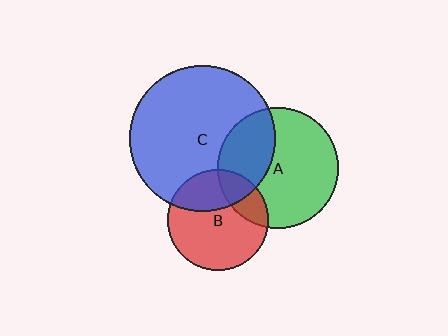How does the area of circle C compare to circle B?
Approximately 2.1 times.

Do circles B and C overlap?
Yes.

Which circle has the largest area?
Circle C (blue).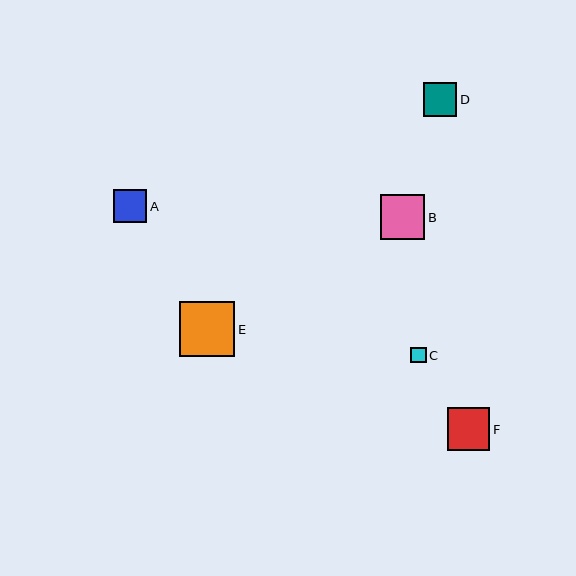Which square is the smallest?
Square C is the smallest with a size of approximately 16 pixels.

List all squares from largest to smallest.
From largest to smallest: E, B, F, D, A, C.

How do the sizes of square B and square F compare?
Square B and square F are approximately the same size.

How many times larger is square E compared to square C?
Square E is approximately 3.5 times the size of square C.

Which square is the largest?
Square E is the largest with a size of approximately 55 pixels.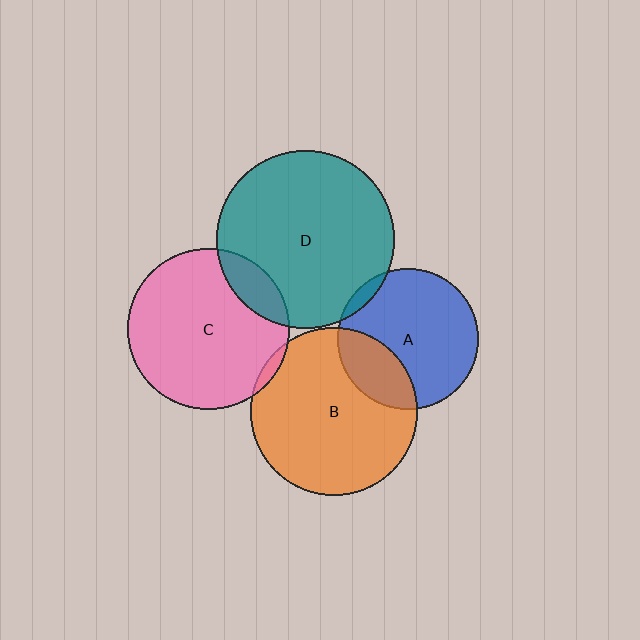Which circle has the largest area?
Circle D (teal).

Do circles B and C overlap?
Yes.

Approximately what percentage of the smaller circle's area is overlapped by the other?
Approximately 5%.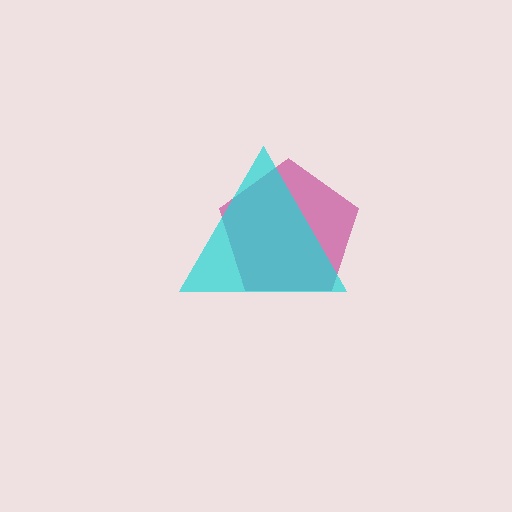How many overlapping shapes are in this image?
There are 2 overlapping shapes in the image.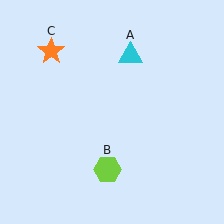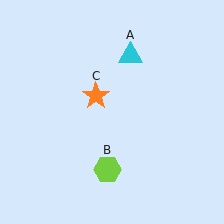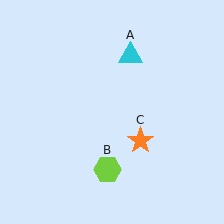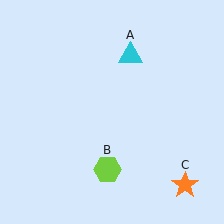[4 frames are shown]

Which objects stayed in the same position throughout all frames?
Cyan triangle (object A) and lime hexagon (object B) remained stationary.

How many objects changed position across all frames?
1 object changed position: orange star (object C).